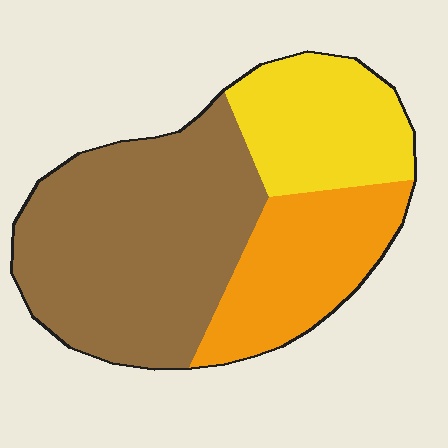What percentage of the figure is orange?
Orange covers about 25% of the figure.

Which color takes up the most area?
Brown, at roughly 50%.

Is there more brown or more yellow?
Brown.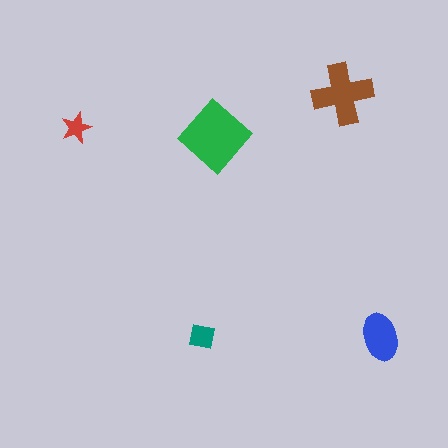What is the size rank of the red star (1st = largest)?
5th.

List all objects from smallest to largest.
The red star, the teal square, the blue ellipse, the brown cross, the green diamond.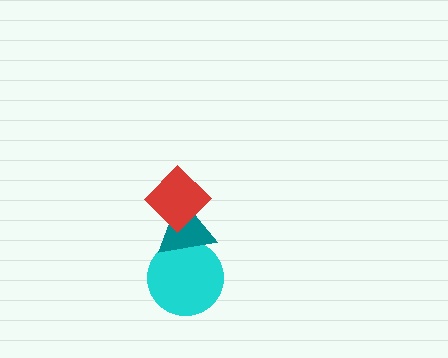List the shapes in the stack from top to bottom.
From top to bottom: the red diamond, the teal triangle, the cyan circle.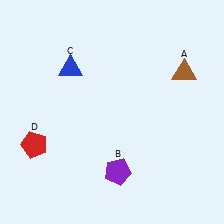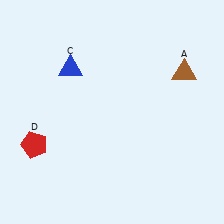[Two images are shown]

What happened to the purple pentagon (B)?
The purple pentagon (B) was removed in Image 2. It was in the bottom-right area of Image 1.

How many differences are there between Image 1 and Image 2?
There is 1 difference between the two images.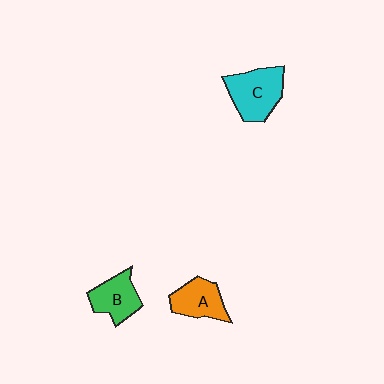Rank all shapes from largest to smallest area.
From largest to smallest: C (cyan), A (orange), B (green).